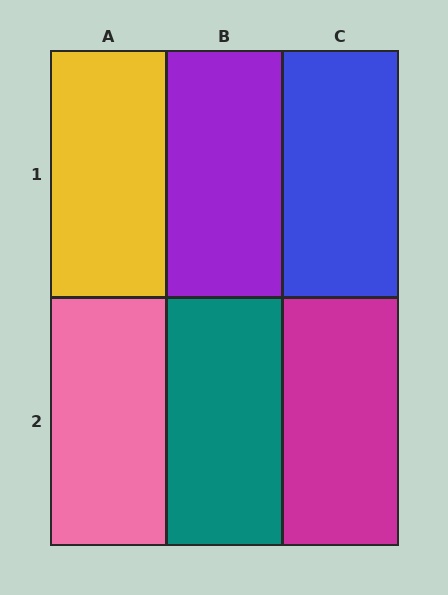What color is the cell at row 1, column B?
Purple.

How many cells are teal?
1 cell is teal.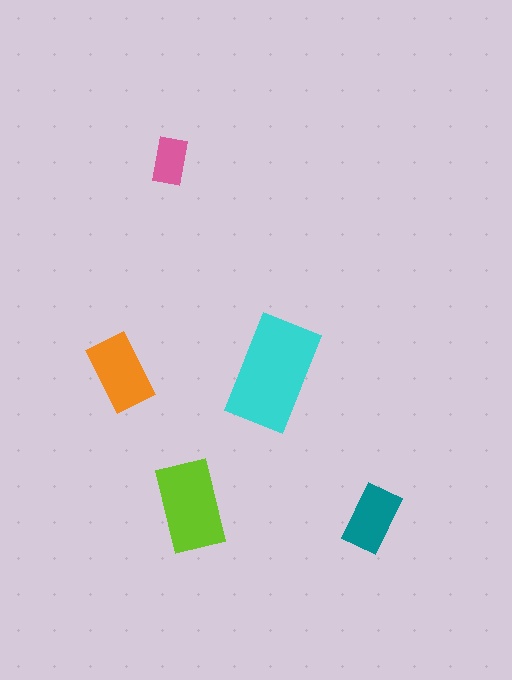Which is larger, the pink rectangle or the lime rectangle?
The lime one.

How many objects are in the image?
There are 5 objects in the image.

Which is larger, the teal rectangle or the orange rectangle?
The orange one.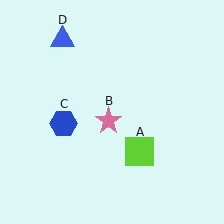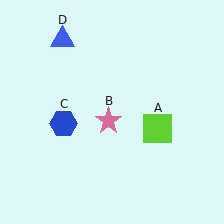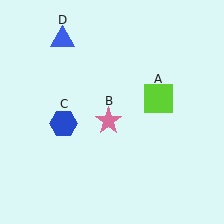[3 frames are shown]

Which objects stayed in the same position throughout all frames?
Pink star (object B) and blue hexagon (object C) and blue triangle (object D) remained stationary.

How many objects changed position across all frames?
1 object changed position: lime square (object A).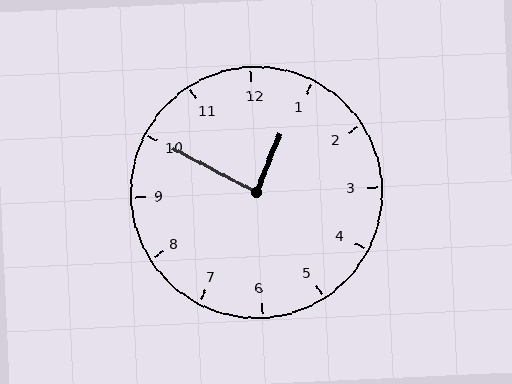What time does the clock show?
12:50.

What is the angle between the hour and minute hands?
Approximately 85 degrees.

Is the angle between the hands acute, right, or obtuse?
It is right.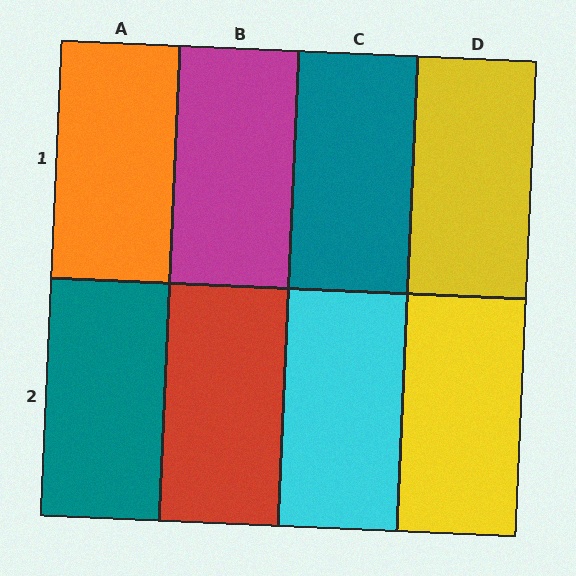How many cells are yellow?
2 cells are yellow.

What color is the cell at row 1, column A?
Orange.